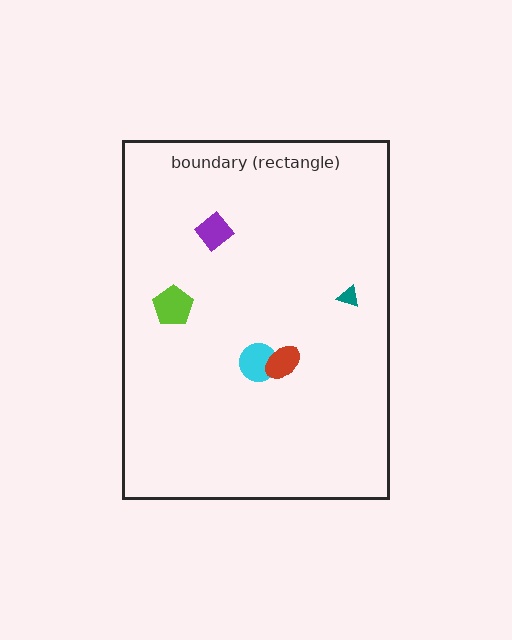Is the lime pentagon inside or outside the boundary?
Inside.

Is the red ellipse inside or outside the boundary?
Inside.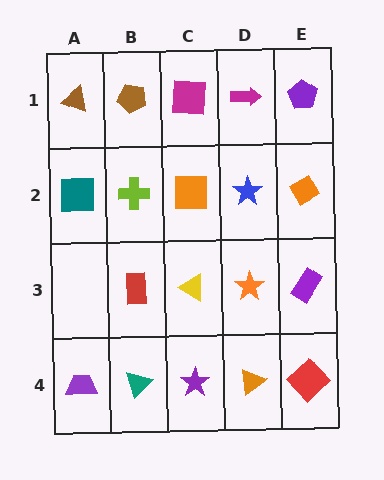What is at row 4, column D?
An orange triangle.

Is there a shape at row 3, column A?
No, that cell is empty.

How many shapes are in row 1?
5 shapes.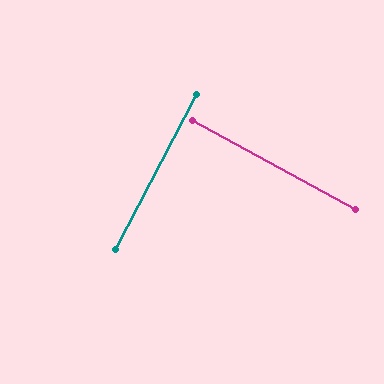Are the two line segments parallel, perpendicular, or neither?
Perpendicular — they meet at approximately 89°.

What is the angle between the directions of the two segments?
Approximately 89 degrees.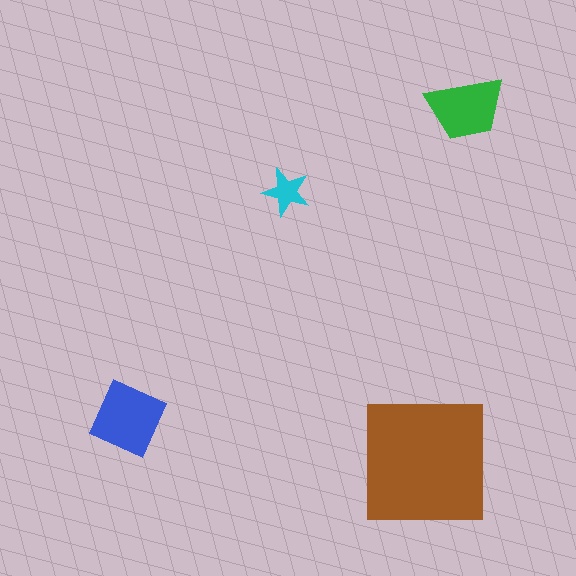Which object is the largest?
The brown square.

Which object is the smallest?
The cyan star.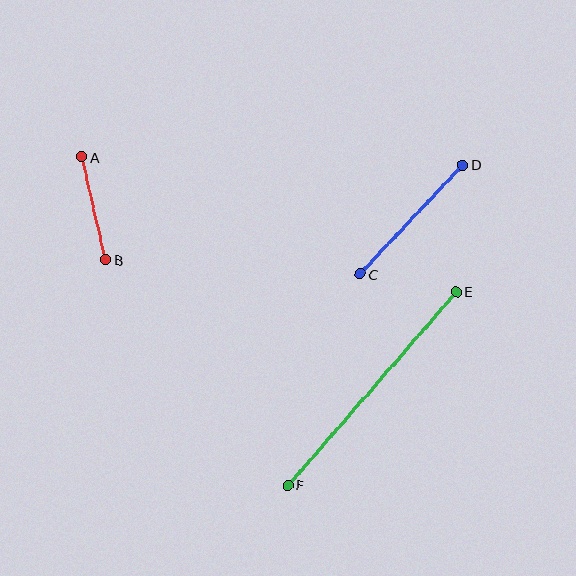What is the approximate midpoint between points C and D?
The midpoint is at approximately (412, 219) pixels.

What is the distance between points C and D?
The distance is approximately 150 pixels.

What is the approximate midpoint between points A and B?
The midpoint is at approximately (94, 209) pixels.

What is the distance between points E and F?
The distance is approximately 256 pixels.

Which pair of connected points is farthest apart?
Points E and F are farthest apart.